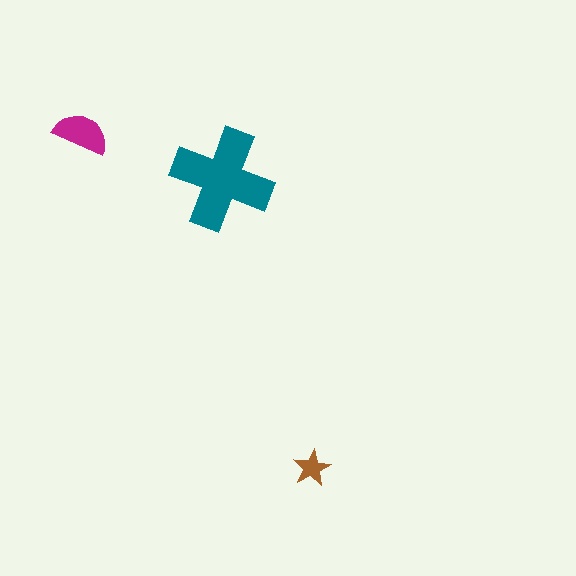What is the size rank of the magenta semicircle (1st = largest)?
2nd.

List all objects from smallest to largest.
The brown star, the magenta semicircle, the teal cross.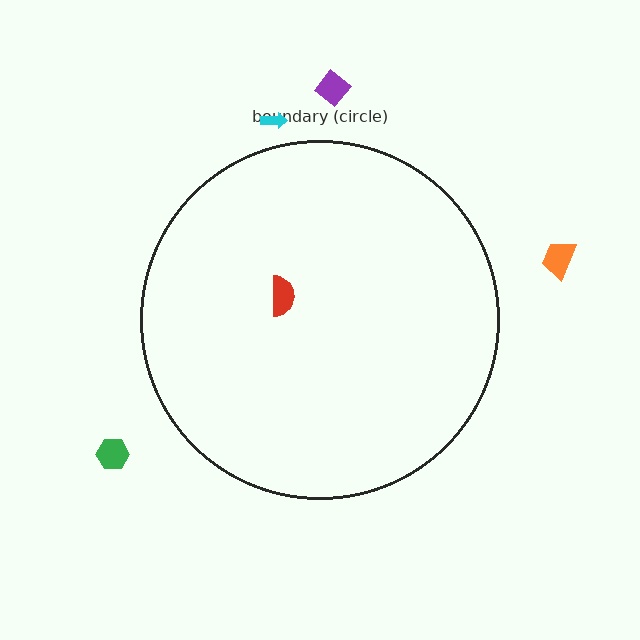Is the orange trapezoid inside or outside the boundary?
Outside.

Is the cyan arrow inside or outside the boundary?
Outside.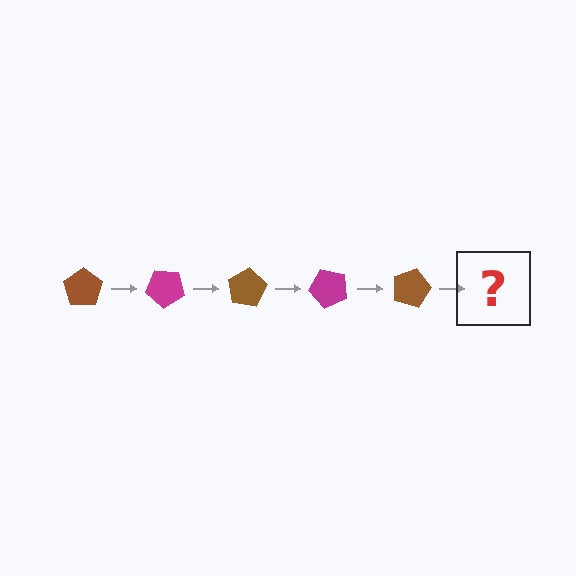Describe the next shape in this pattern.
It should be a magenta pentagon, rotated 200 degrees from the start.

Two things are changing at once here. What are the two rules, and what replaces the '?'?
The two rules are that it rotates 40 degrees each step and the color cycles through brown and magenta. The '?' should be a magenta pentagon, rotated 200 degrees from the start.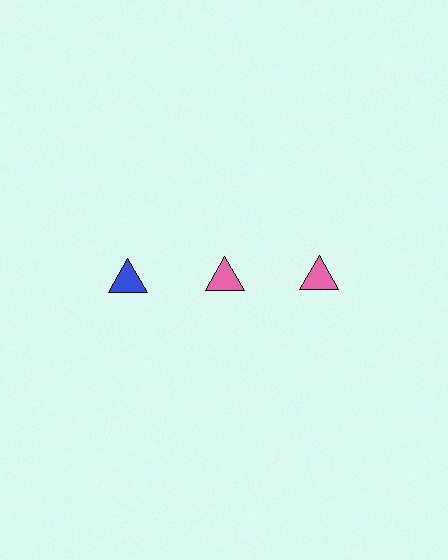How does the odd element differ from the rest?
It has a different color: blue instead of pink.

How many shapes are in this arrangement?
There are 3 shapes arranged in a grid pattern.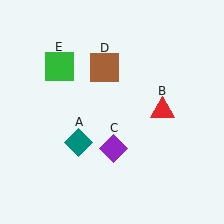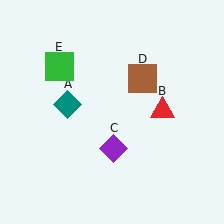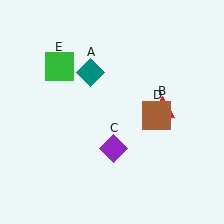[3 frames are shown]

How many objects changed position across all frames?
2 objects changed position: teal diamond (object A), brown square (object D).